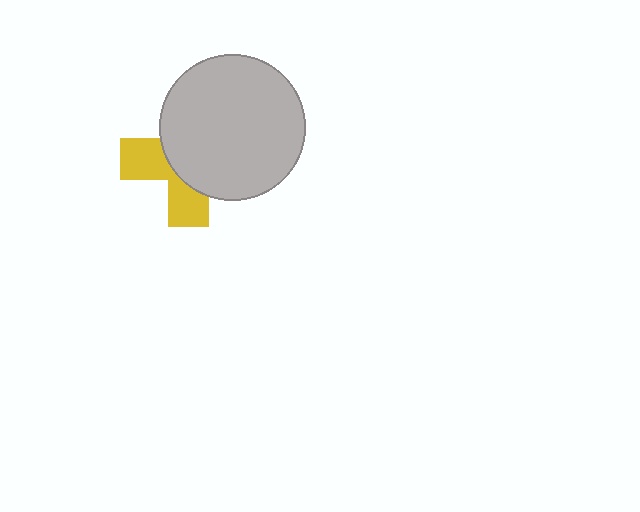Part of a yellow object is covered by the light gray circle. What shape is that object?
It is a cross.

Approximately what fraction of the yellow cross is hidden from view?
Roughly 62% of the yellow cross is hidden behind the light gray circle.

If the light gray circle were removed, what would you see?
You would see the complete yellow cross.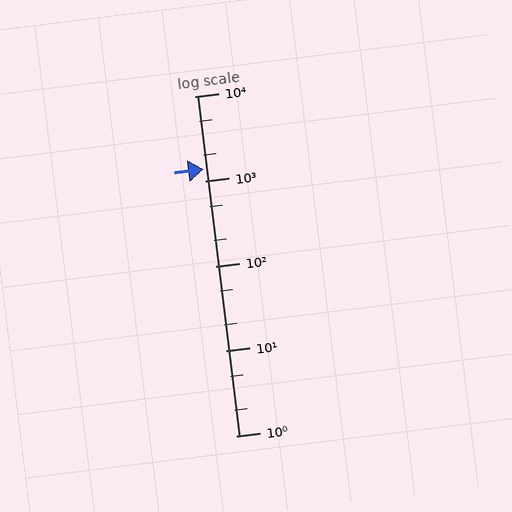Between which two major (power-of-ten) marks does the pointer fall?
The pointer is between 1000 and 10000.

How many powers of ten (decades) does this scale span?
The scale spans 4 decades, from 1 to 10000.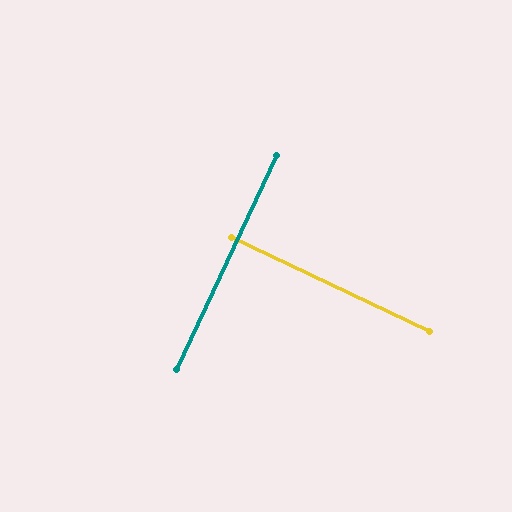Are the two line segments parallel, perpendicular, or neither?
Perpendicular — they meet at approximately 90°.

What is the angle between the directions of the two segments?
Approximately 90 degrees.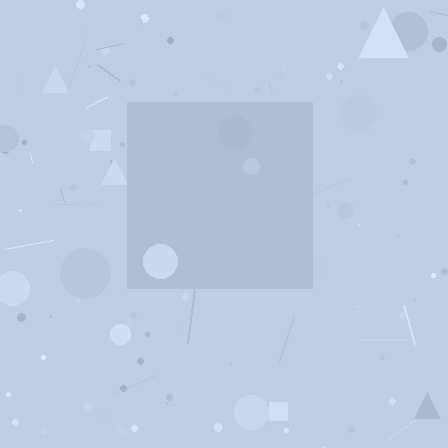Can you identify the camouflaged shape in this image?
The camouflaged shape is a square.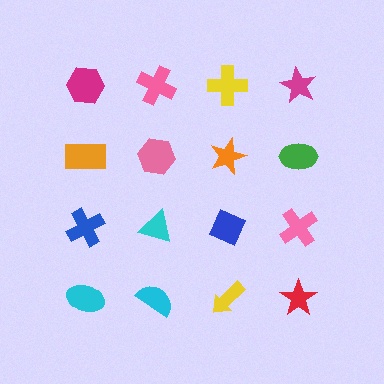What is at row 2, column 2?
A pink hexagon.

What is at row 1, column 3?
A yellow cross.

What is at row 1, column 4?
A magenta star.